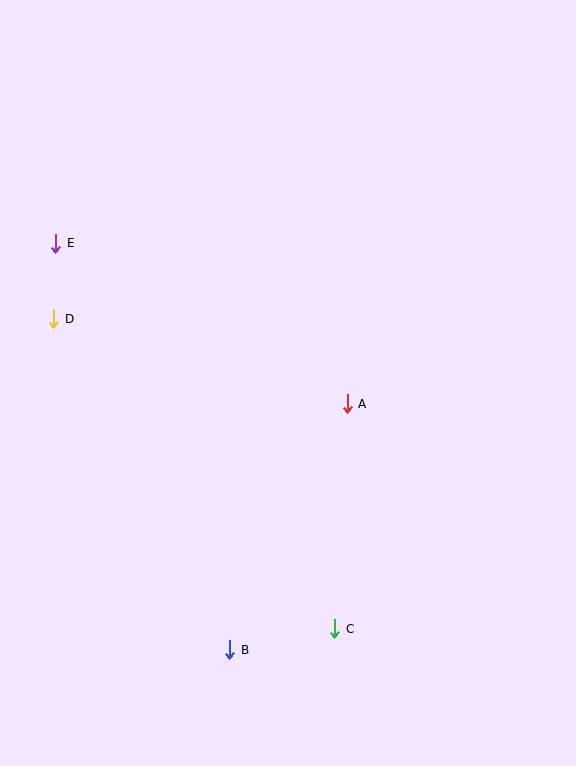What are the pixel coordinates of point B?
Point B is at (230, 650).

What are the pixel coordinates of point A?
Point A is at (347, 404).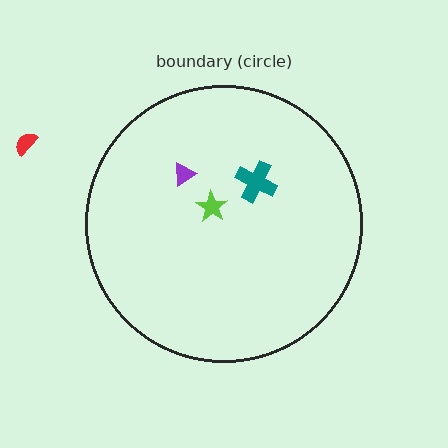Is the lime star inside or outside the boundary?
Inside.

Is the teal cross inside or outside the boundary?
Inside.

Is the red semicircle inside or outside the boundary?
Outside.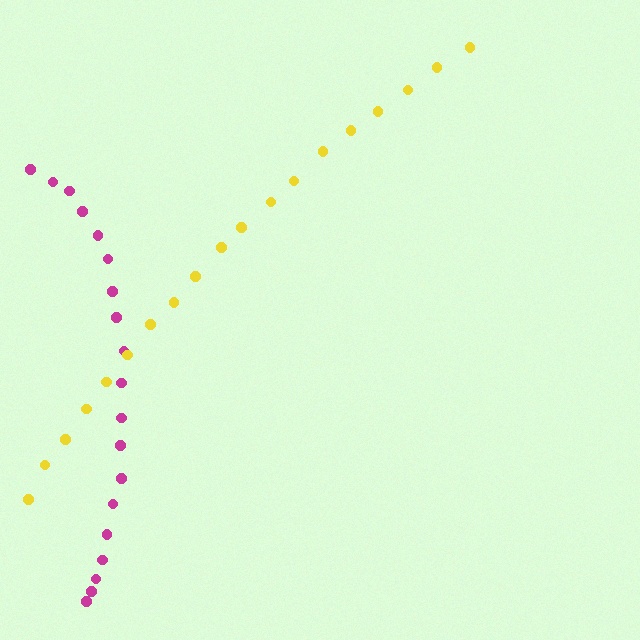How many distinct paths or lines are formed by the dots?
There are 2 distinct paths.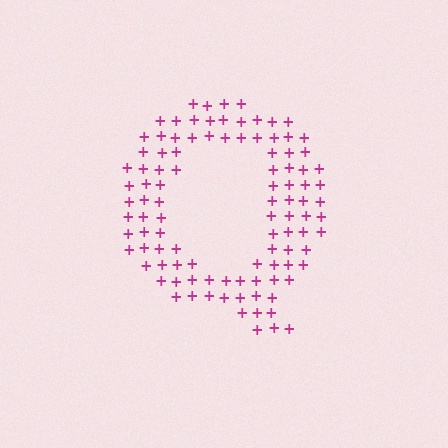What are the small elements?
The small elements are plus signs.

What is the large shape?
The large shape is the letter Q.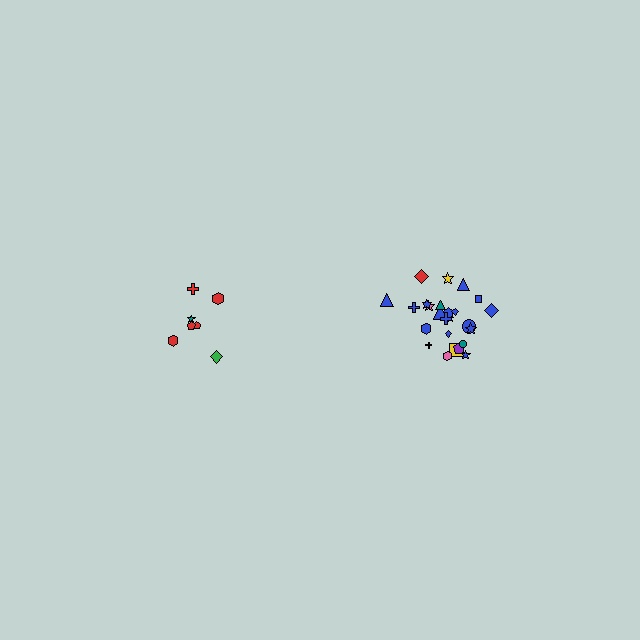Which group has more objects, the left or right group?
The right group.